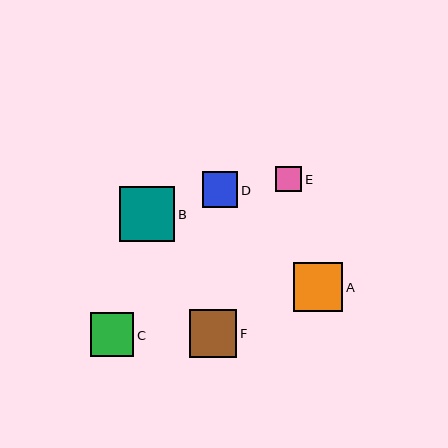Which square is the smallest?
Square E is the smallest with a size of approximately 26 pixels.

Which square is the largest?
Square B is the largest with a size of approximately 55 pixels.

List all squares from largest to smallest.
From largest to smallest: B, A, F, C, D, E.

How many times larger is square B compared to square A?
Square B is approximately 1.1 times the size of square A.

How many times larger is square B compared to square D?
Square B is approximately 1.5 times the size of square D.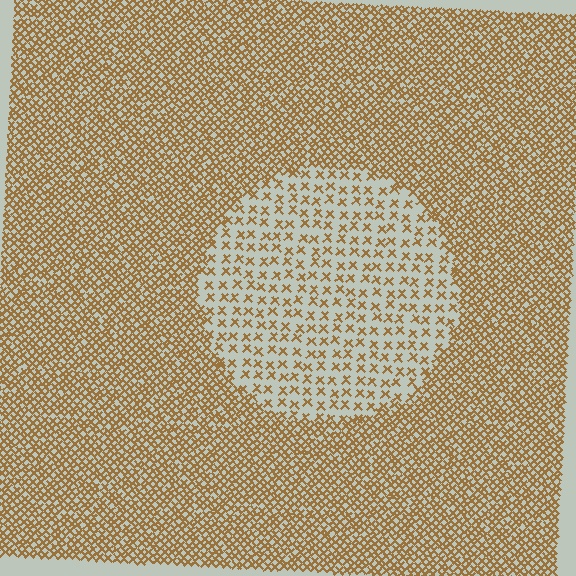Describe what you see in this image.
The image contains small brown elements arranged at two different densities. A circle-shaped region is visible where the elements are less densely packed than the surrounding area.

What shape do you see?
I see a circle.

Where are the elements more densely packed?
The elements are more densely packed outside the circle boundary.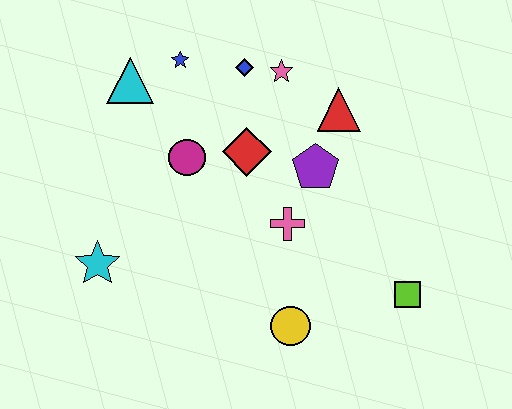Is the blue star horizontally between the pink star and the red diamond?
No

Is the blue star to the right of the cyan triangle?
Yes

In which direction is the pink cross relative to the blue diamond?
The pink cross is below the blue diamond.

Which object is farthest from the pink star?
The cyan star is farthest from the pink star.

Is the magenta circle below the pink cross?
No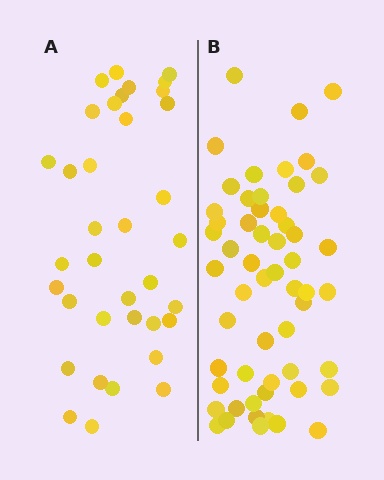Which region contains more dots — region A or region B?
Region B (the right region) has more dots.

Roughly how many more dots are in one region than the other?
Region B has approximately 20 more dots than region A.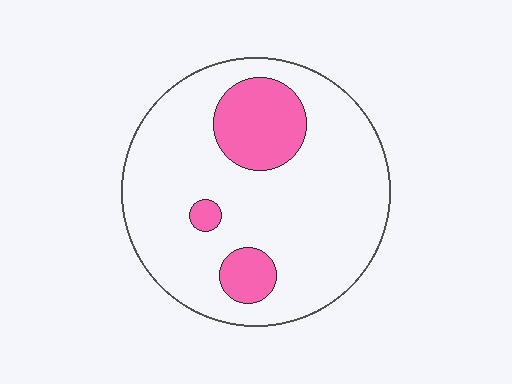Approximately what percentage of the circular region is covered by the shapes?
Approximately 20%.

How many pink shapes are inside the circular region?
3.